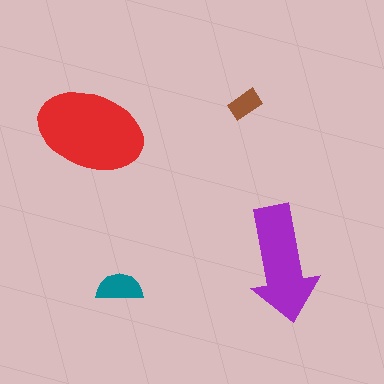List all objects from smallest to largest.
The brown rectangle, the teal semicircle, the purple arrow, the red ellipse.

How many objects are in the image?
There are 4 objects in the image.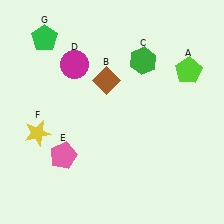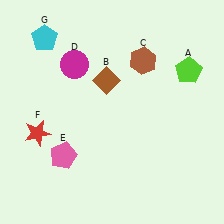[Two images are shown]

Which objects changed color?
C changed from green to brown. F changed from yellow to red. G changed from green to cyan.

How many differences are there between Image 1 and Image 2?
There are 3 differences between the two images.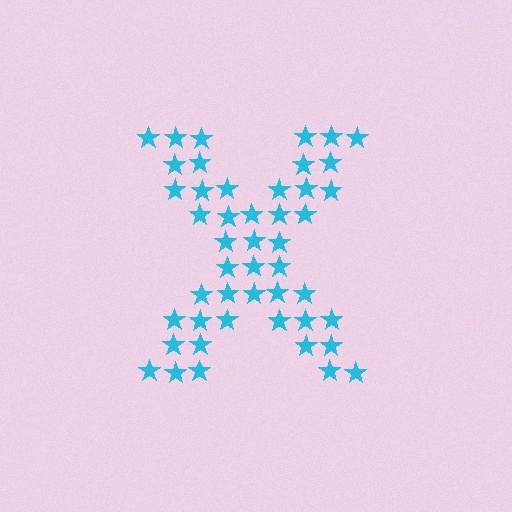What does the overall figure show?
The overall figure shows the letter X.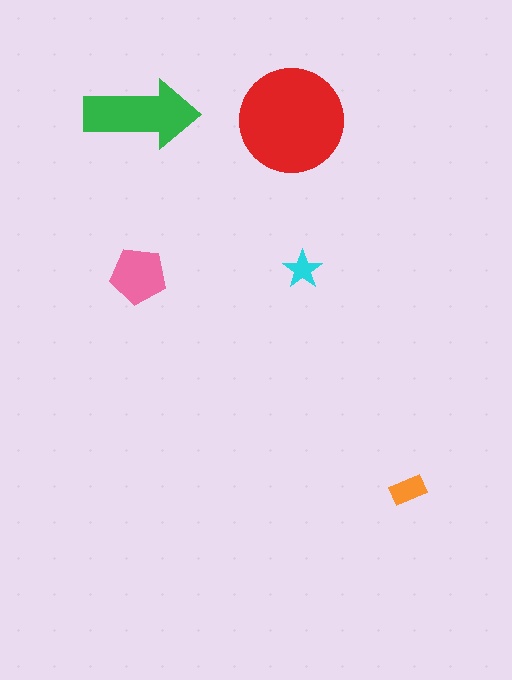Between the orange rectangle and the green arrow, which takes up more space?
The green arrow.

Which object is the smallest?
The cyan star.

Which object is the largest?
The red circle.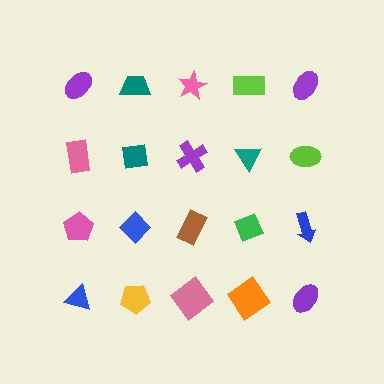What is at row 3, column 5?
A blue arrow.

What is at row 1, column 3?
A pink star.